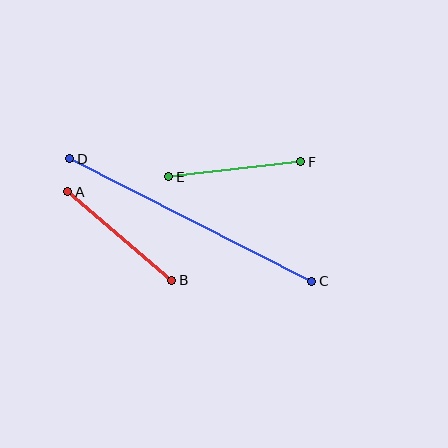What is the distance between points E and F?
The distance is approximately 133 pixels.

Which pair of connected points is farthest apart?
Points C and D are farthest apart.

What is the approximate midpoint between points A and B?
The midpoint is at approximately (120, 236) pixels.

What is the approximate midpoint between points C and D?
The midpoint is at approximately (191, 220) pixels.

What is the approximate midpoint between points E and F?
The midpoint is at approximately (235, 169) pixels.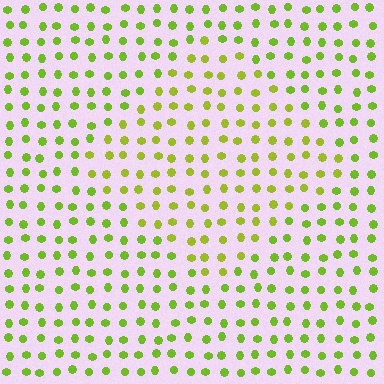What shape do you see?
I see a diamond.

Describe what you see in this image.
The image is filled with small lime elements in a uniform arrangement. A diamond-shaped region is visible where the elements are tinted to a slightly different hue, forming a subtle color boundary.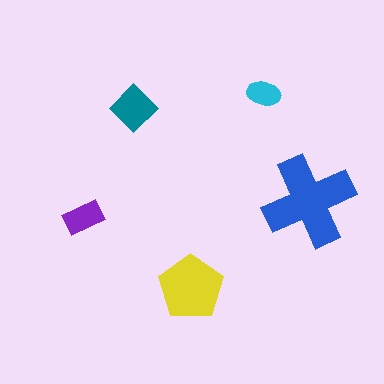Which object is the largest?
The blue cross.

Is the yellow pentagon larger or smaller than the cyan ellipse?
Larger.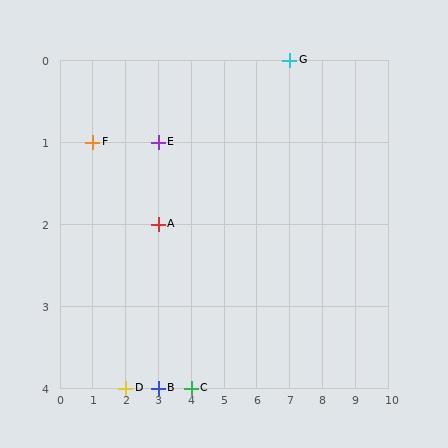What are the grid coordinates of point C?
Point C is at grid coordinates (4, 4).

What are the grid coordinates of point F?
Point F is at grid coordinates (1, 1).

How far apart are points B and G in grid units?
Points B and G are 4 columns and 4 rows apart (about 5.7 grid units diagonally).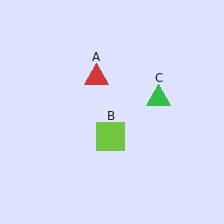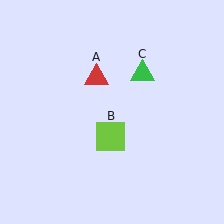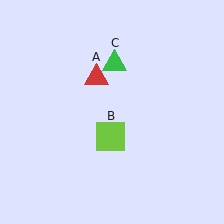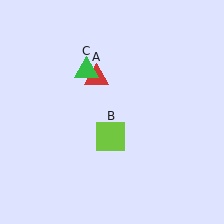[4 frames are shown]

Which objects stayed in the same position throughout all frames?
Red triangle (object A) and lime square (object B) remained stationary.